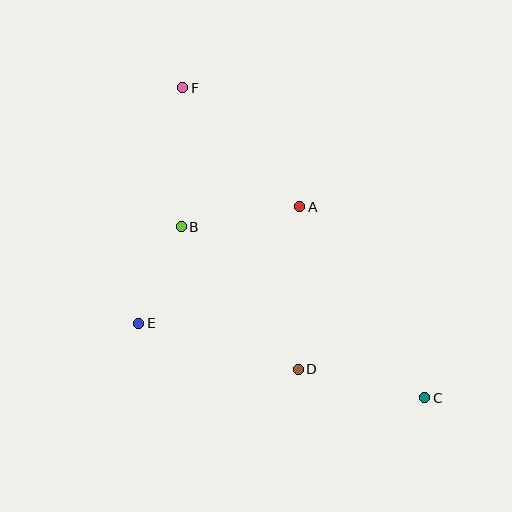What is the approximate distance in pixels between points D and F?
The distance between D and F is approximately 305 pixels.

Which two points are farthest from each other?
Points C and F are farthest from each other.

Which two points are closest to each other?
Points B and E are closest to each other.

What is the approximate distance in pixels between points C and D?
The distance between C and D is approximately 129 pixels.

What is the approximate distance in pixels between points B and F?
The distance between B and F is approximately 139 pixels.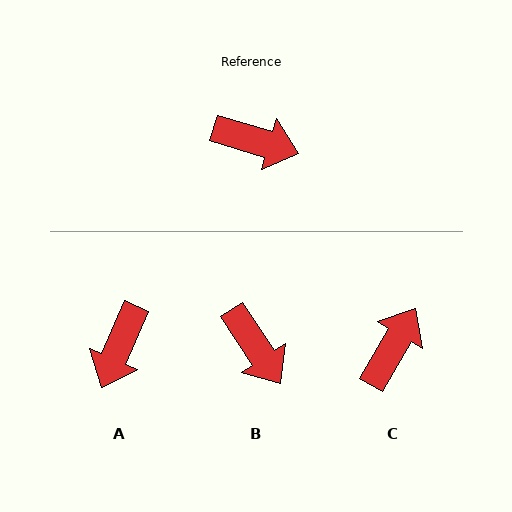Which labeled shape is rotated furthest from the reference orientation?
A, about 97 degrees away.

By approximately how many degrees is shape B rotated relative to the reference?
Approximately 40 degrees clockwise.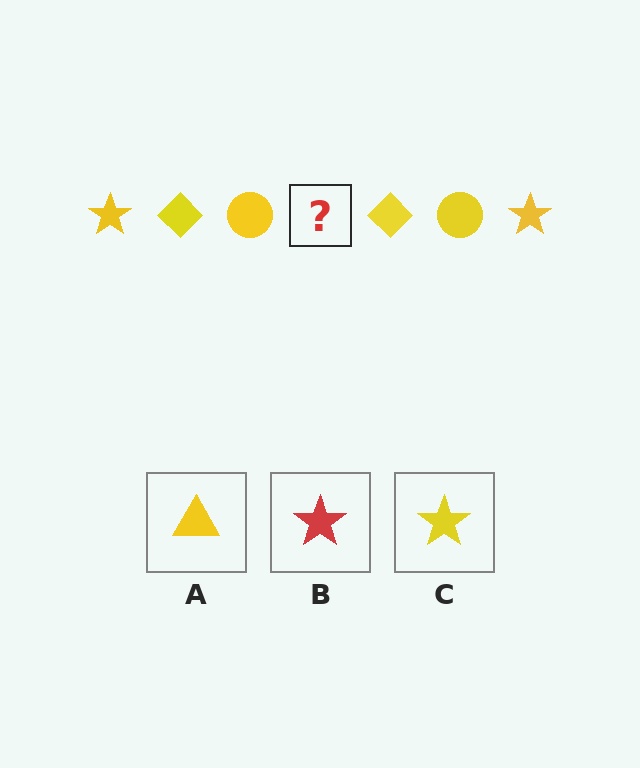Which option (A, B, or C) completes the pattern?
C.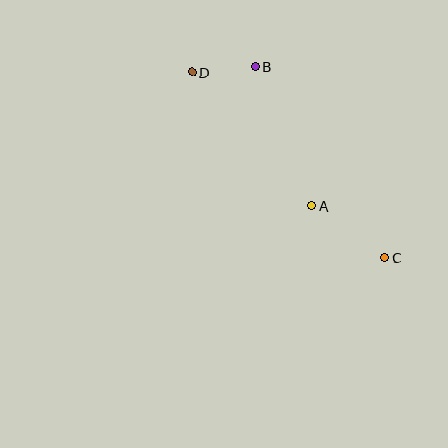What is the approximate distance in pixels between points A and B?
The distance between A and B is approximately 150 pixels.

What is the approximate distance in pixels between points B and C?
The distance between B and C is approximately 231 pixels.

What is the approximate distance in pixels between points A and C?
The distance between A and C is approximately 89 pixels.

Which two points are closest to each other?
Points B and D are closest to each other.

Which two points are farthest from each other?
Points C and D are farthest from each other.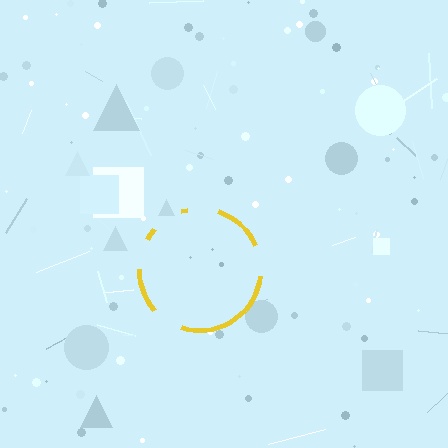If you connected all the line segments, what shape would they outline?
They would outline a circle.